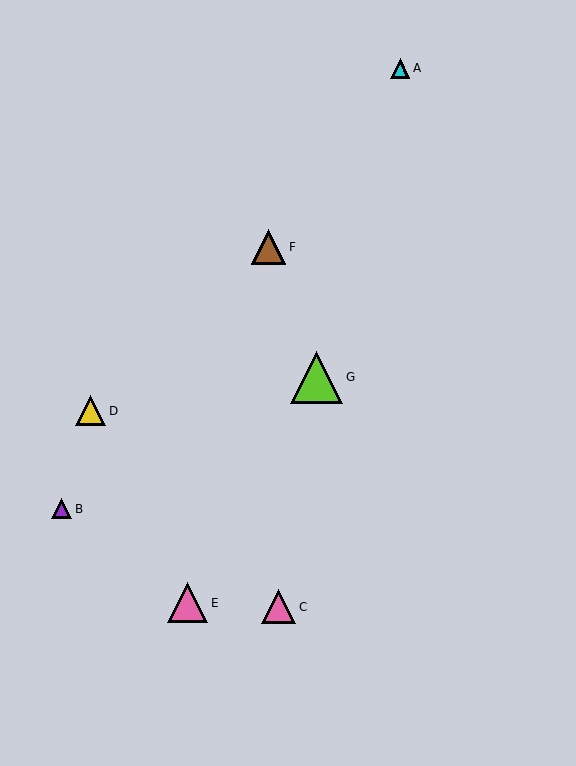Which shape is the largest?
The lime triangle (labeled G) is the largest.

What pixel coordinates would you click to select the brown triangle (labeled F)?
Click at (268, 247) to select the brown triangle F.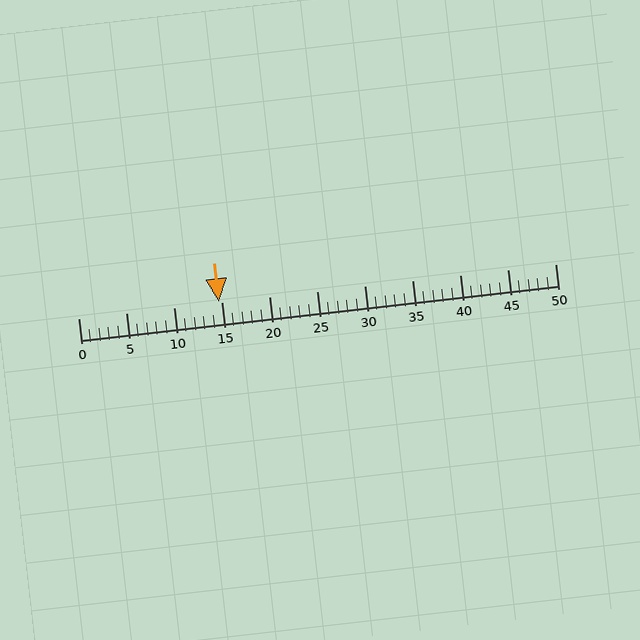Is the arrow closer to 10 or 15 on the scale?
The arrow is closer to 15.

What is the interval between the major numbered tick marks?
The major tick marks are spaced 5 units apart.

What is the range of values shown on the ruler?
The ruler shows values from 0 to 50.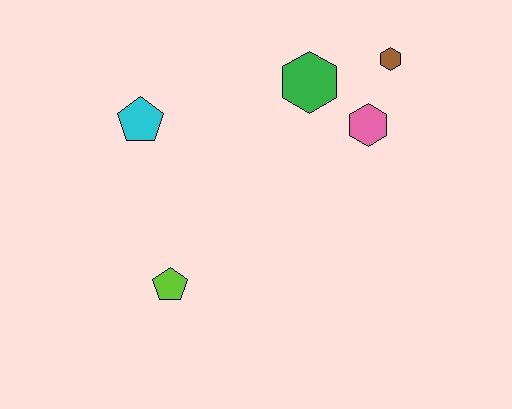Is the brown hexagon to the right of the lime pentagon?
Yes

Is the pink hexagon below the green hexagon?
Yes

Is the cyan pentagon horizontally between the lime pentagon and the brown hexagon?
No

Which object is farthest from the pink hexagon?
The lime pentagon is farthest from the pink hexagon.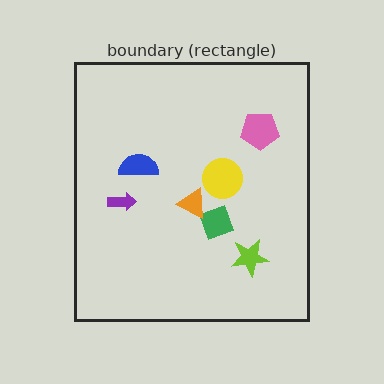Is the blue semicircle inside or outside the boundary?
Inside.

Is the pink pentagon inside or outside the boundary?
Inside.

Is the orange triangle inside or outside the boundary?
Inside.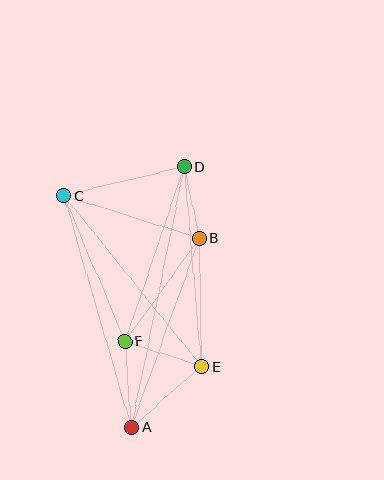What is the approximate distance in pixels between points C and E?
The distance between C and E is approximately 219 pixels.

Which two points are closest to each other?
Points B and D are closest to each other.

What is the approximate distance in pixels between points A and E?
The distance between A and E is approximately 92 pixels.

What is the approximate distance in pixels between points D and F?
The distance between D and F is approximately 184 pixels.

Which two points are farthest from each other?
Points A and D are farthest from each other.